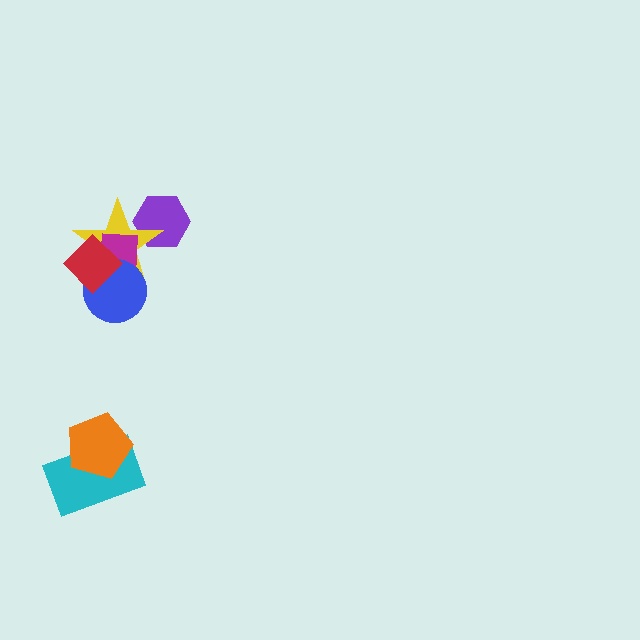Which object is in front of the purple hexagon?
The yellow star is in front of the purple hexagon.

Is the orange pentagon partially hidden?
No, no other shape covers it.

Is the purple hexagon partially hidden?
Yes, it is partially covered by another shape.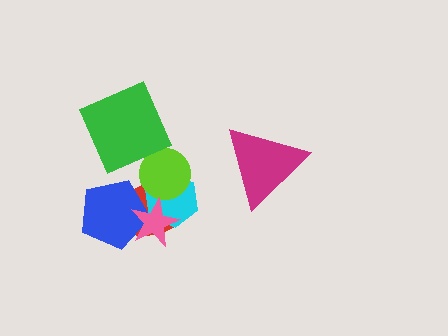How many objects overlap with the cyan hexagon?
3 objects overlap with the cyan hexagon.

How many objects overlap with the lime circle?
2 objects overlap with the lime circle.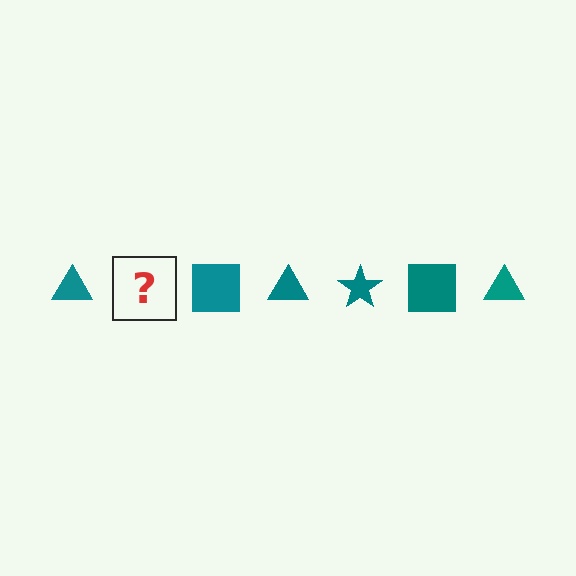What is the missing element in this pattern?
The missing element is a teal star.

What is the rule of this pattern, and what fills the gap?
The rule is that the pattern cycles through triangle, star, square shapes in teal. The gap should be filled with a teal star.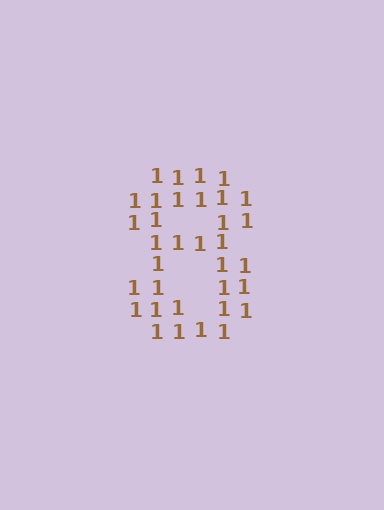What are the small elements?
The small elements are digit 1's.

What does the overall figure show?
The overall figure shows the digit 8.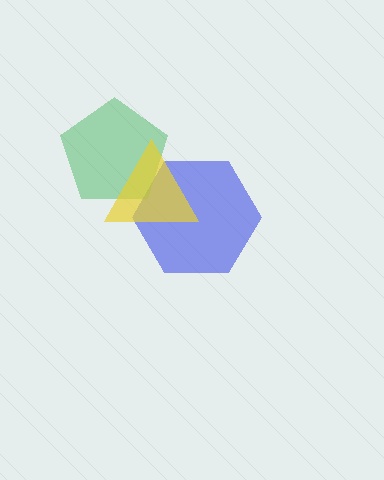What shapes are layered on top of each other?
The layered shapes are: a blue hexagon, a green pentagon, a yellow triangle.